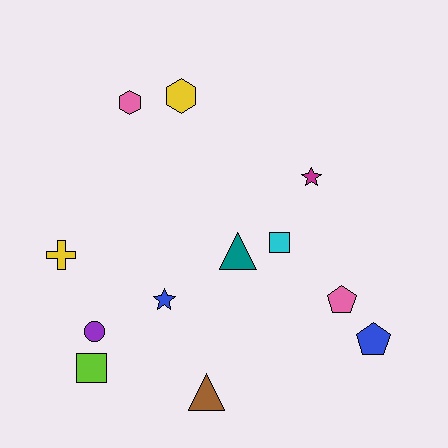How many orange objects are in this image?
There are no orange objects.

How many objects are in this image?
There are 12 objects.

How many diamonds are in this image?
There are no diamonds.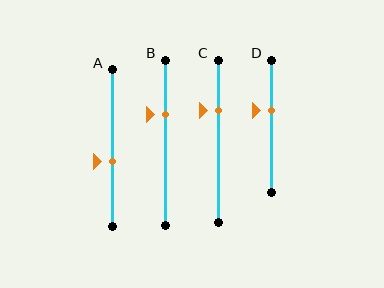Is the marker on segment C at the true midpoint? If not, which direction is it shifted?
No, the marker on segment C is shifted upward by about 19% of the segment length.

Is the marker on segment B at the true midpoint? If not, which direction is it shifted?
No, the marker on segment B is shifted upward by about 17% of the segment length.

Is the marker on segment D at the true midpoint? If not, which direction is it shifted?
No, the marker on segment D is shifted upward by about 12% of the segment length.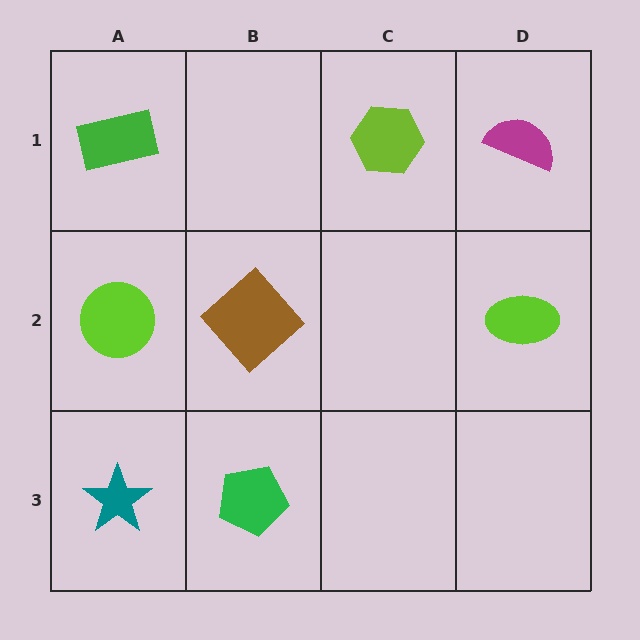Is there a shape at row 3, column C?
No, that cell is empty.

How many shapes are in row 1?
3 shapes.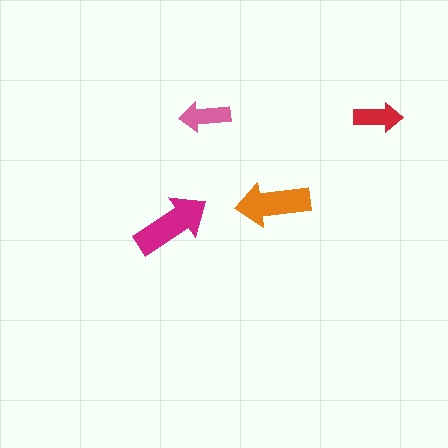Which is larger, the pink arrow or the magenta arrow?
The magenta one.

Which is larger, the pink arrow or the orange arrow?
The orange one.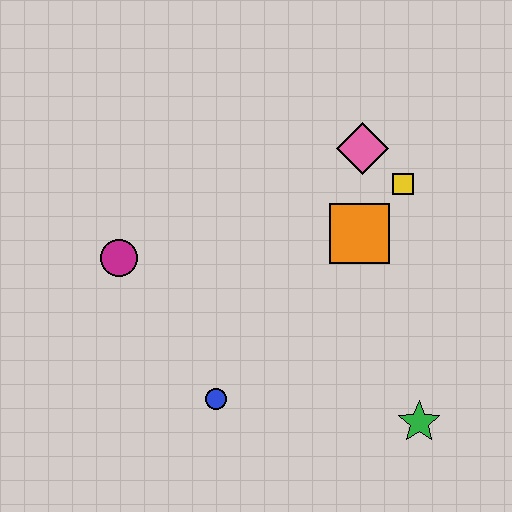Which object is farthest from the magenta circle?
The green star is farthest from the magenta circle.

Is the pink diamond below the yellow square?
No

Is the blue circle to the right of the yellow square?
No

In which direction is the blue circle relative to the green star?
The blue circle is to the left of the green star.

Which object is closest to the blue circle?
The magenta circle is closest to the blue circle.